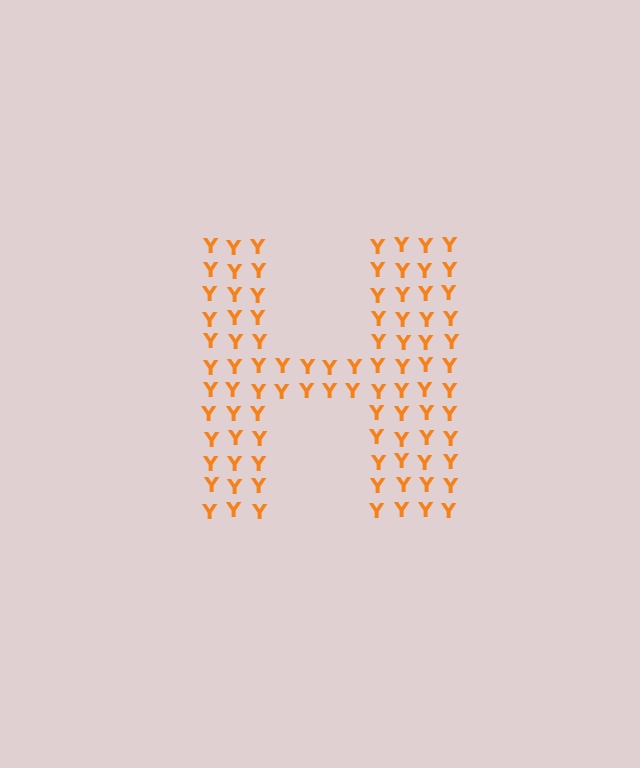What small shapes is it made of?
It is made of small letter Y's.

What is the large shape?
The large shape is the letter H.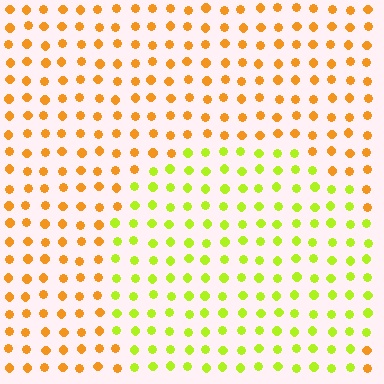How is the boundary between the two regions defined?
The boundary is defined purely by a slight shift in hue (about 46 degrees). Spacing, size, and orientation are identical on both sides.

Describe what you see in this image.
The image is filled with small orange elements in a uniform arrangement. A circle-shaped region is visible where the elements are tinted to a slightly different hue, forming a subtle color boundary.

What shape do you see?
I see a circle.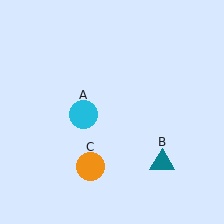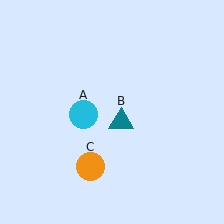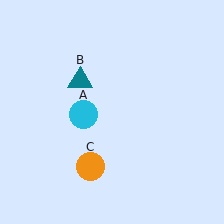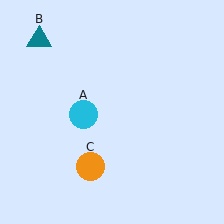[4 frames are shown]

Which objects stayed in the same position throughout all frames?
Cyan circle (object A) and orange circle (object C) remained stationary.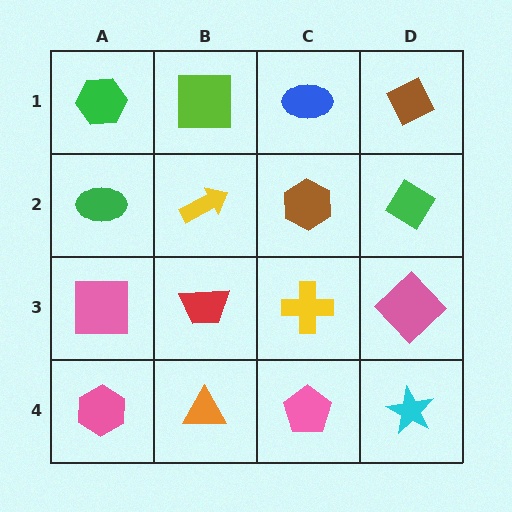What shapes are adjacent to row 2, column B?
A lime square (row 1, column B), a red trapezoid (row 3, column B), a green ellipse (row 2, column A), a brown hexagon (row 2, column C).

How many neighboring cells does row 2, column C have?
4.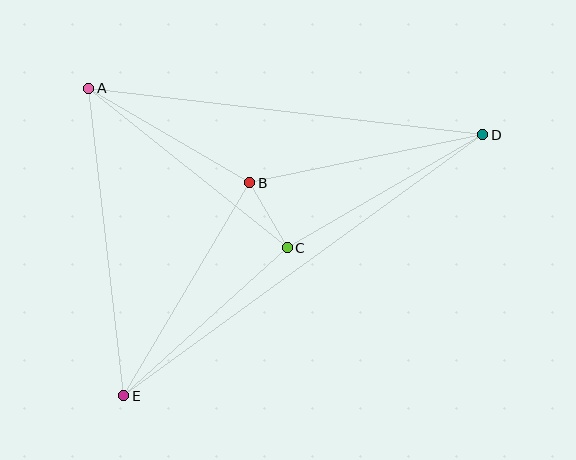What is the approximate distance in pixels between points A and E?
The distance between A and E is approximately 310 pixels.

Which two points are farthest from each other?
Points D and E are farthest from each other.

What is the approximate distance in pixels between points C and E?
The distance between C and E is approximately 221 pixels.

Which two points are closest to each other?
Points B and C are closest to each other.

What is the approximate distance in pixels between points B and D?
The distance between B and D is approximately 238 pixels.